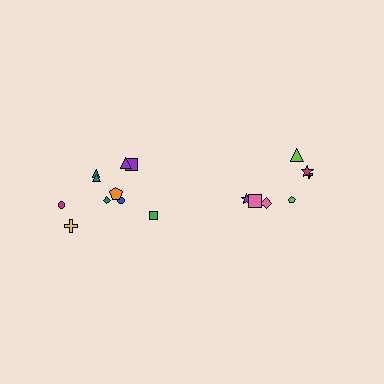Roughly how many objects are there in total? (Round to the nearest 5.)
Roughly 15 objects in total.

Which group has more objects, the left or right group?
The left group.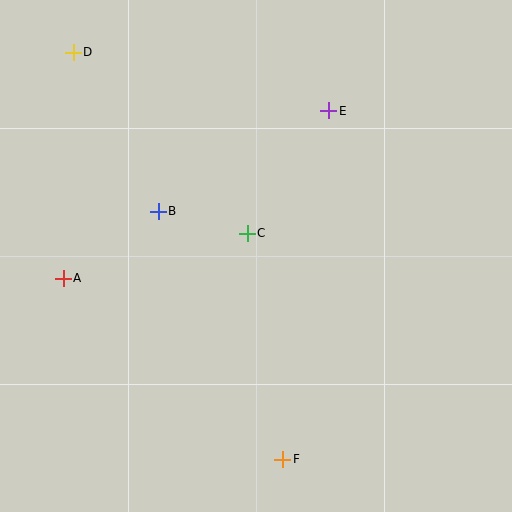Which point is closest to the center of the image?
Point C at (247, 233) is closest to the center.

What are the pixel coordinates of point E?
Point E is at (329, 111).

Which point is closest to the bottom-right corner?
Point F is closest to the bottom-right corner.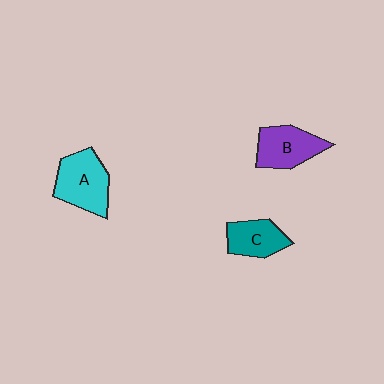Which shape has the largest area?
Shape A (cyan).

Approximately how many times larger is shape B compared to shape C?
Approximately 1.2 times.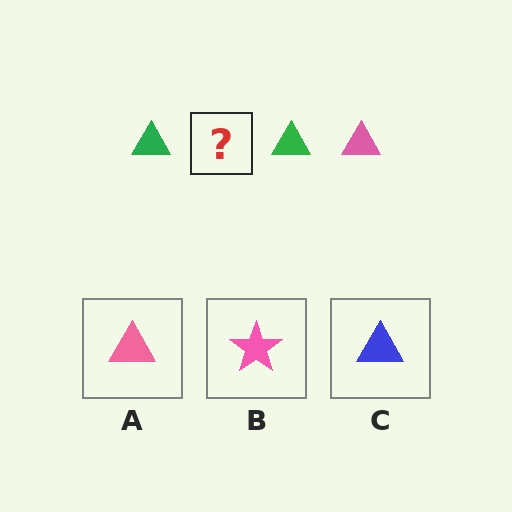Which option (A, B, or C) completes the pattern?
A.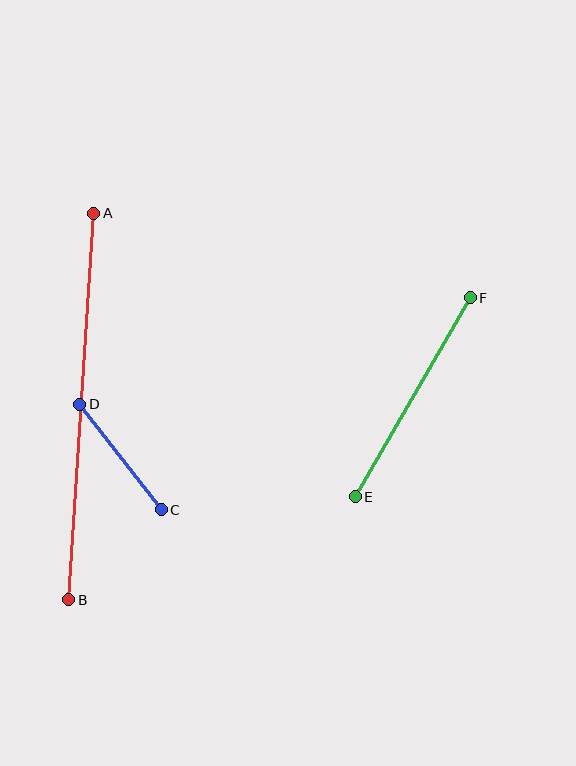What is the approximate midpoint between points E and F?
The midpoint is at approximately (413, 397) pixels.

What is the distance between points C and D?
The distance is approximately 133 pixels.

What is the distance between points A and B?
The distance is approximately 387 pixels.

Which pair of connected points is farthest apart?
Points A and B are farthest apart.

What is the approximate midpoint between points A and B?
The midpoint is at approximately (81, 406) pixels.